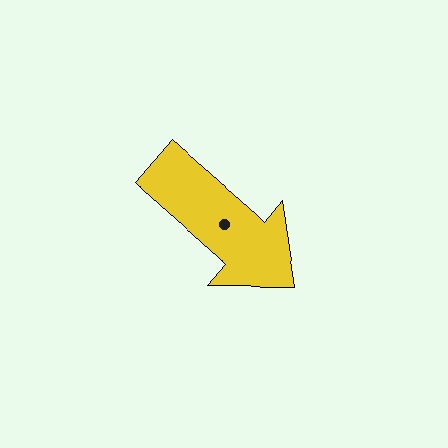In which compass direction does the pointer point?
Southeast.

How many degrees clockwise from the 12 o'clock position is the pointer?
Approximately 131 degrees.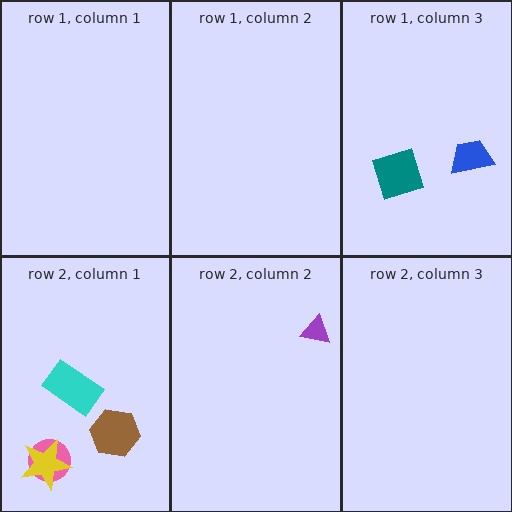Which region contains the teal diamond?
The row 1, column 3 region.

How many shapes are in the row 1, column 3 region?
2.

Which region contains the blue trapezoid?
The row 1, column 3 region.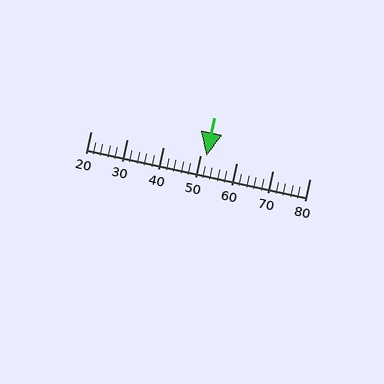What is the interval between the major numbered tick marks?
The major tick marks are spaced 10 units apart.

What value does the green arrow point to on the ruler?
The green arrow points to approximately 52.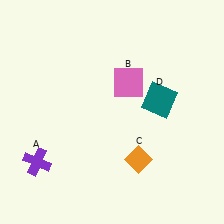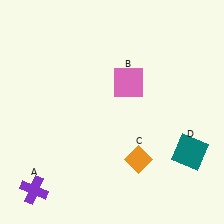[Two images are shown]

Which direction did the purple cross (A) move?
The purple cross (A) moved down.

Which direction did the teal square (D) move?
The teal square (D) moved down.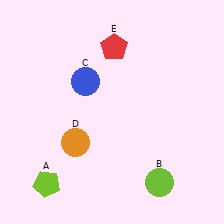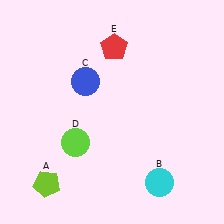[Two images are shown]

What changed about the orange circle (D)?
In Image 1, D is orange. In Image 2, it changed to lime.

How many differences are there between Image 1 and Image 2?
There are 2 differences between the two images.